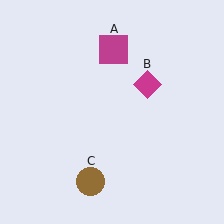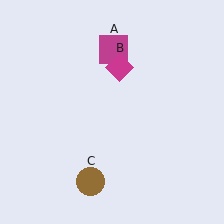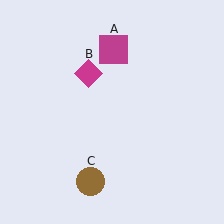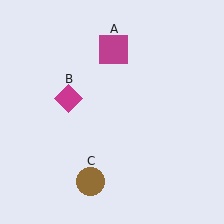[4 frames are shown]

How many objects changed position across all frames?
1 object changed position: magenta diamond (object B).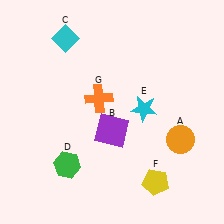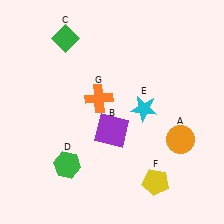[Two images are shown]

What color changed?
The diamond (C) changed from cyan in Image 1 to green in Image 2.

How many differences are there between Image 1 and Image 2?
There is 1 difference between the two images.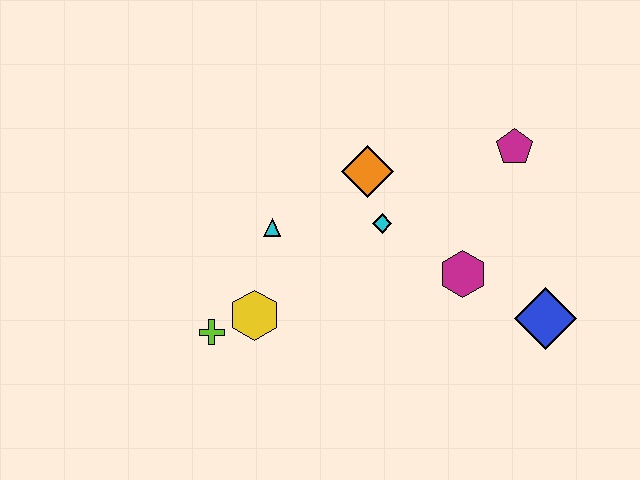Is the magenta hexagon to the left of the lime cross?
No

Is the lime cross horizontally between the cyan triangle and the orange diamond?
No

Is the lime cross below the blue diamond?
Yes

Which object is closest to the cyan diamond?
The orange diamond is closest to the cyan diamond.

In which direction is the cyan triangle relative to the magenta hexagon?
The cyan triangle is to the left of the magenta hexagon.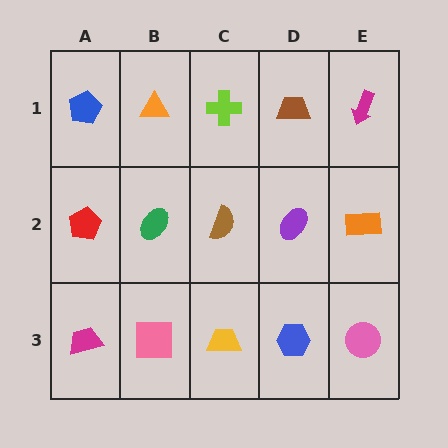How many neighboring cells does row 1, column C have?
3.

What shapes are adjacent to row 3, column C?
A brown semicircle (row 2, column C), a pink square (row 3, column B), a blue hexagon (row 3, column D).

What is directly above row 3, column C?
A brown semicircle.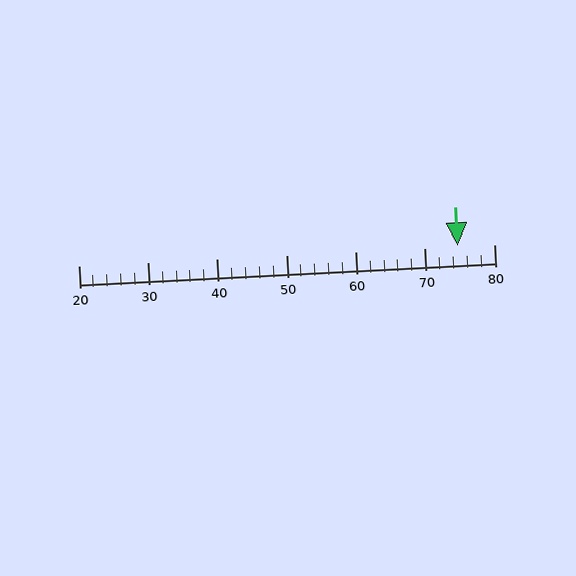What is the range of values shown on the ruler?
The ruler shows values from 20 to 80.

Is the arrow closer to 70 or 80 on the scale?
The arrow is closer to 70.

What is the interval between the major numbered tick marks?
The major tick marks are spaced 10 units apart.